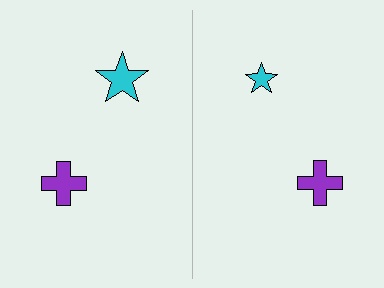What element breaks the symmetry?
The cyan star on the right side has a different size than its mirror counterpart.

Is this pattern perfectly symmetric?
No, the pattern is not perfectly symmetric. The cyan star on the right side has a different size than its mirror counterpart.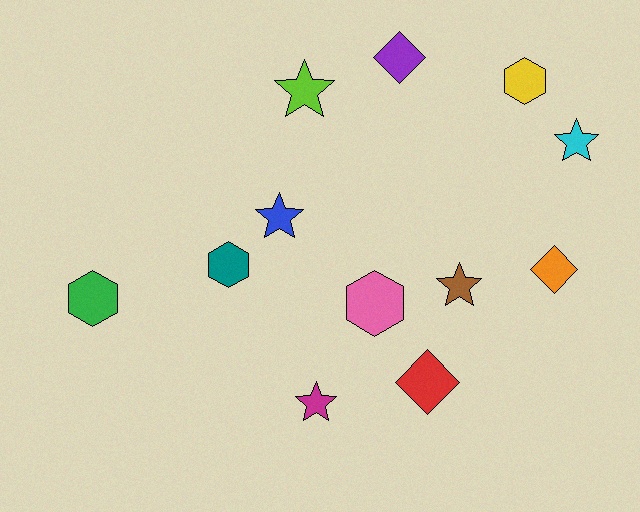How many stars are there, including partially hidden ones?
There are 5 stars.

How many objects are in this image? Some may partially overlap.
There are 12 objects.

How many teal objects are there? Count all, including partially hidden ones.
There is 1 teal object.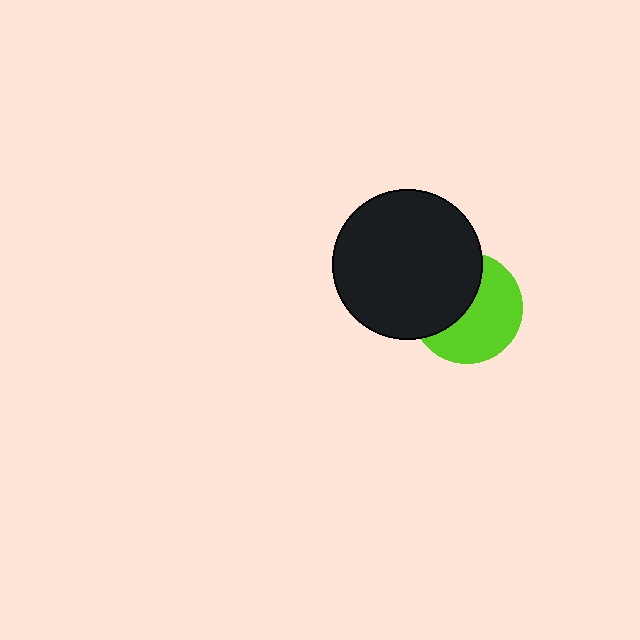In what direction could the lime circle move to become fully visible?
The lime circle could move right. That would shift it out from behind the black circle entirely.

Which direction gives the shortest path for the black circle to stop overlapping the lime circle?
Moving left gives the shortest separation.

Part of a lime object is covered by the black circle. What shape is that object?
It is a circle.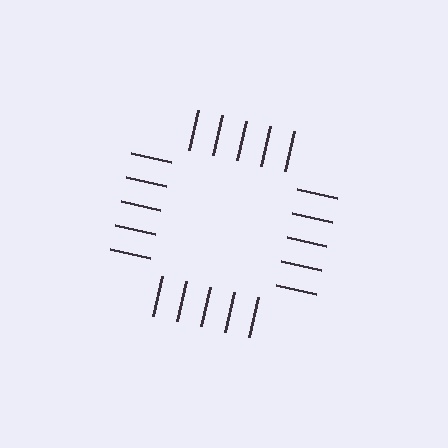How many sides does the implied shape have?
4 sides — the line-ends trace a square.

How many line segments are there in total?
20 — 5 along each of the 4 edges.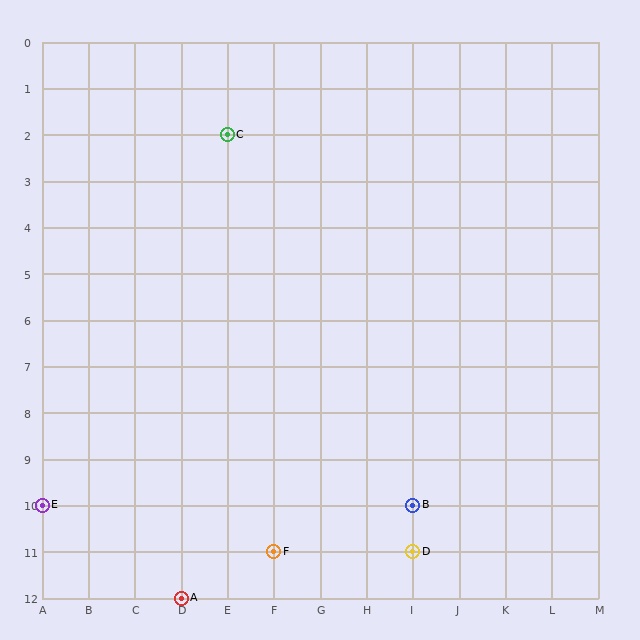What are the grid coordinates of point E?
Point E is at grid coordinates (A, 10).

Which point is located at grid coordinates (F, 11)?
Point F is at (F, 11).